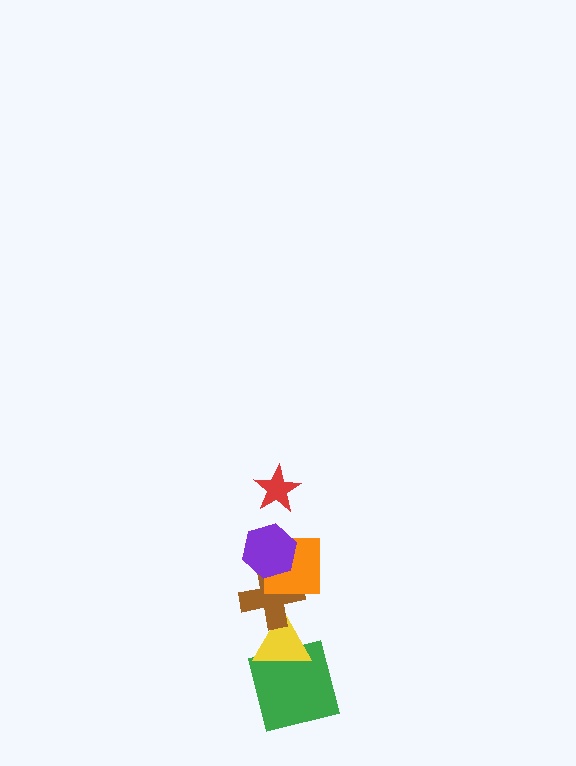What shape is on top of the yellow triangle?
The brown cross is on top of the yellow triangle.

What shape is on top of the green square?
The yellow triangle is on top of the green square.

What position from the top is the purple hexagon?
The purple hexagon is 2nd from the top.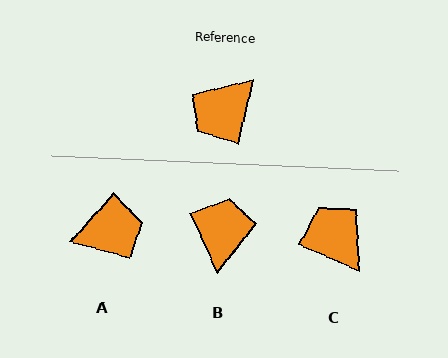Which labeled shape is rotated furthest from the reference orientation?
A, about 152 degrees away.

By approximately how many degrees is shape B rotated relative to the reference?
Approximately 141 degrees clockwise.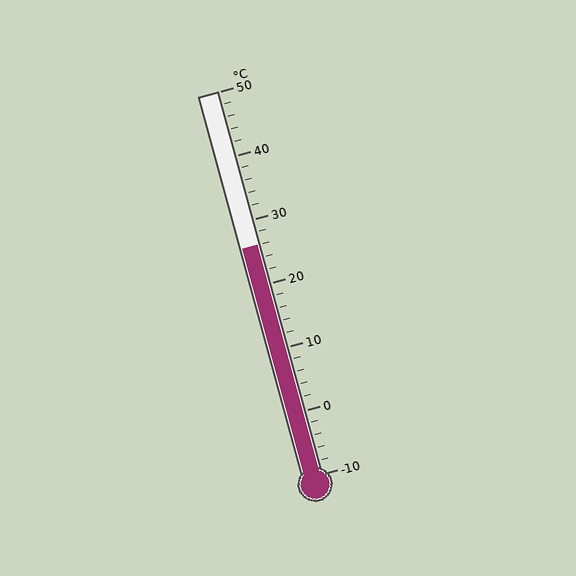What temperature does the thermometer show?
The thermometer shows approximately 26°C.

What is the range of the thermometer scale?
The thermometer scale ranges from -10°C to 50°C.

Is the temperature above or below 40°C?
The temperature is below 40°C.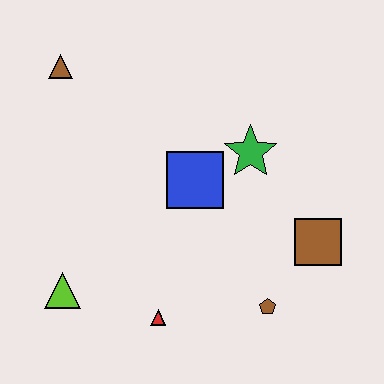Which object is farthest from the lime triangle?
The brown square is farthest from the lime triangle.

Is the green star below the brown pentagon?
No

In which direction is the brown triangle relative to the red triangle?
The brown triangle is above the red triangle.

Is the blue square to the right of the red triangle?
Yes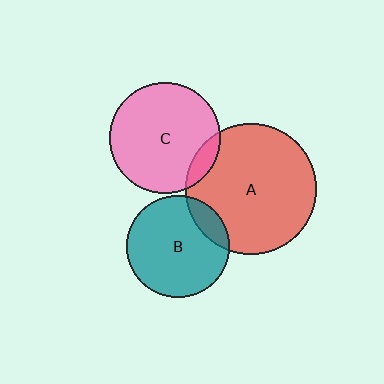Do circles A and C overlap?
Yes.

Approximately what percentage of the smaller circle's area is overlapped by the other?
Approximately 10%.